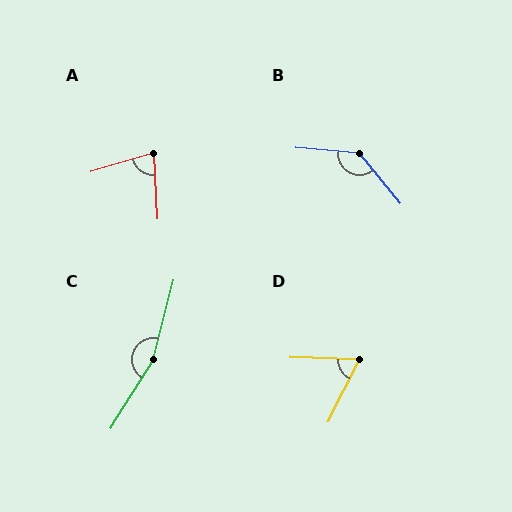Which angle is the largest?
C, at approximately 162 degrees.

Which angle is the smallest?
D, at approximately 65 degrees.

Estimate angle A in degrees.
Approximately 77 degrees.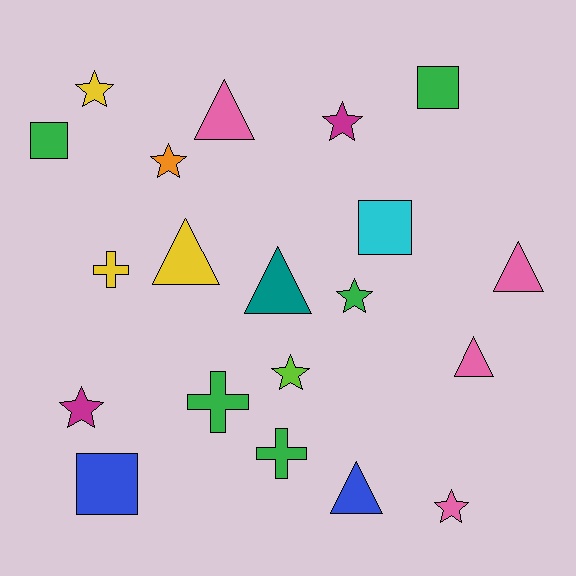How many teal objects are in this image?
There is 1 teal object.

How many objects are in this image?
There are 20 objects.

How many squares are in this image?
There are 4 squares.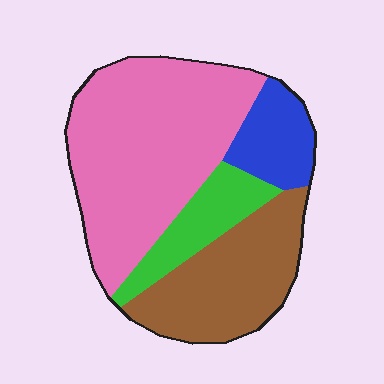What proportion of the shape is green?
Green covers roughly 15% of the shape.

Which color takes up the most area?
Pink, at roughly 50%.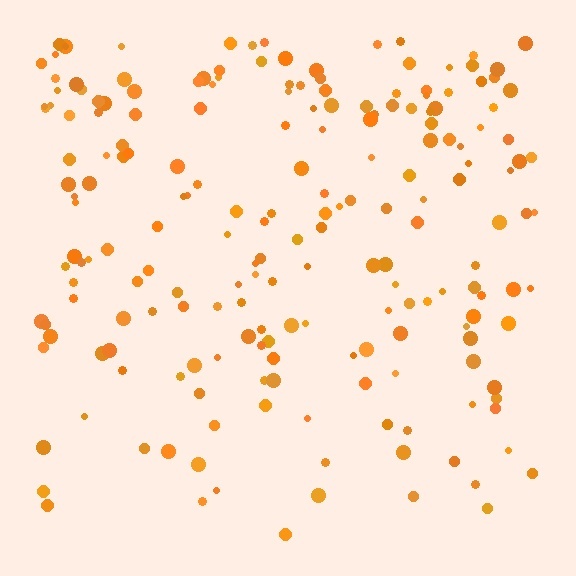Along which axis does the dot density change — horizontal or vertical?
Vertical.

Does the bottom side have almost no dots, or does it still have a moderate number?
Still a moderate number, just noticeably fewer than the top.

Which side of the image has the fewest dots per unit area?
The bottom.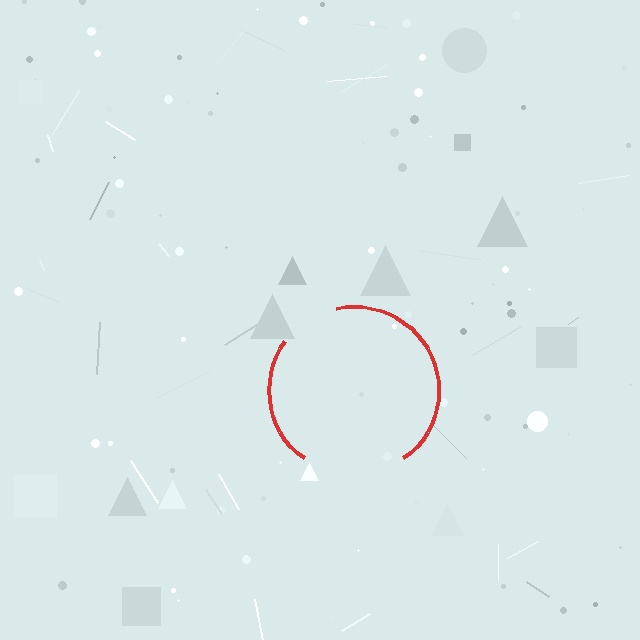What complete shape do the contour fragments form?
The contour fragments form a circle.